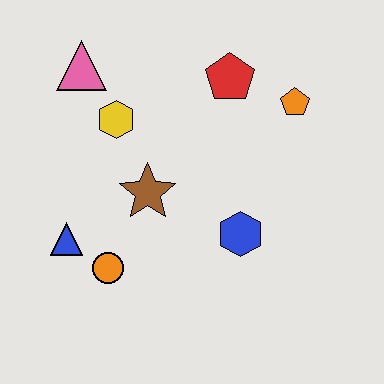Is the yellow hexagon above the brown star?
Yes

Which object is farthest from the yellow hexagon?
The orange pentagon is farthest from the yellow hexagon.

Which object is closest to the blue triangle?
The orange circle is closest to the blue triangle.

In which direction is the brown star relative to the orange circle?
The brown star is above the orange circle.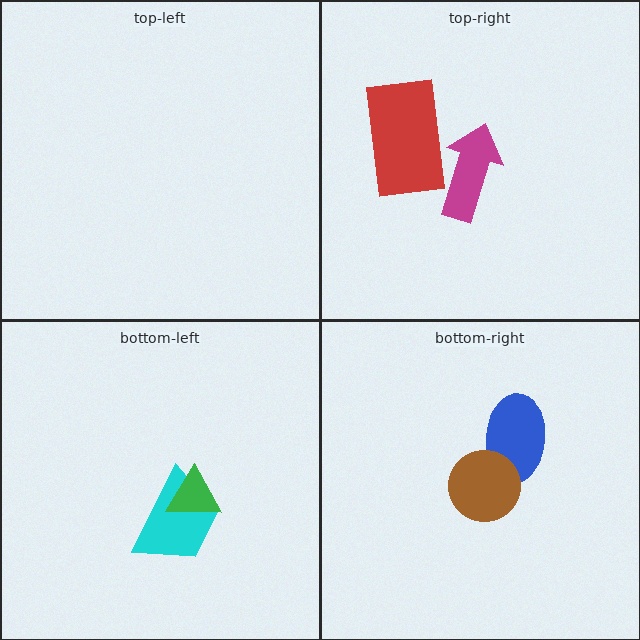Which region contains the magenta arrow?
The top-right region.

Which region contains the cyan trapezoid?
The bottom-left region.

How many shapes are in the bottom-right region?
2.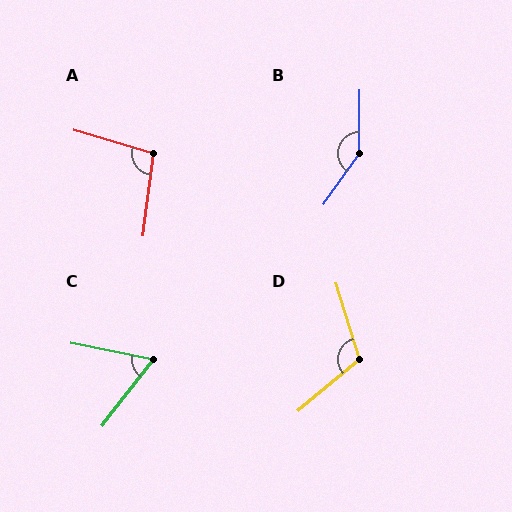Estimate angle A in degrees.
Approximately 99 degrees.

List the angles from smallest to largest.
C (64°), A (99°), D (113°), B (145°).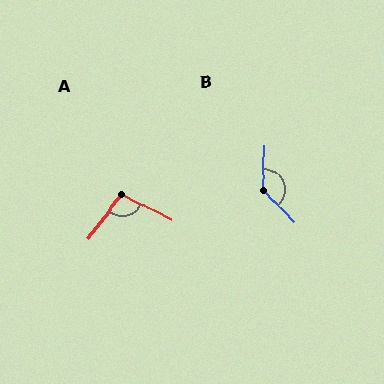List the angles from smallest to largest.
A (100°), B (134°).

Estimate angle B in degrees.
Approximately 134 degrees.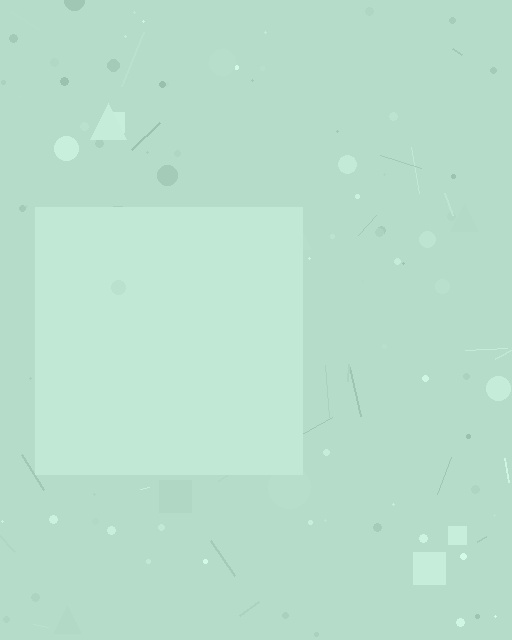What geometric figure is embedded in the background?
A square is embedded in the background.